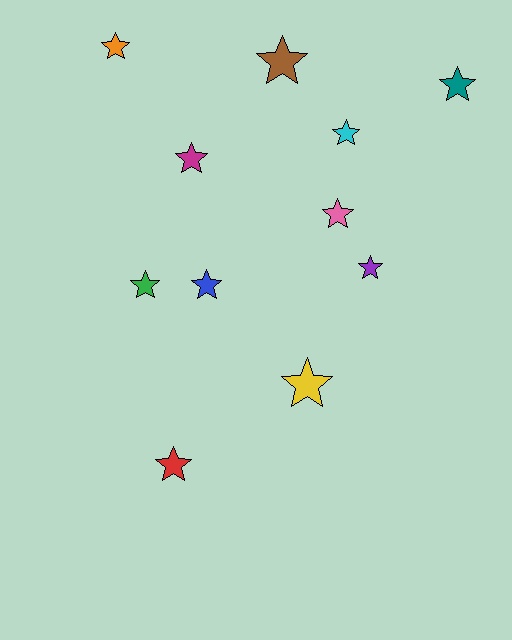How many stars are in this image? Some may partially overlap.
There are 11 stars.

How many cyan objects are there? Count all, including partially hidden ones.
There is 1 cyan object.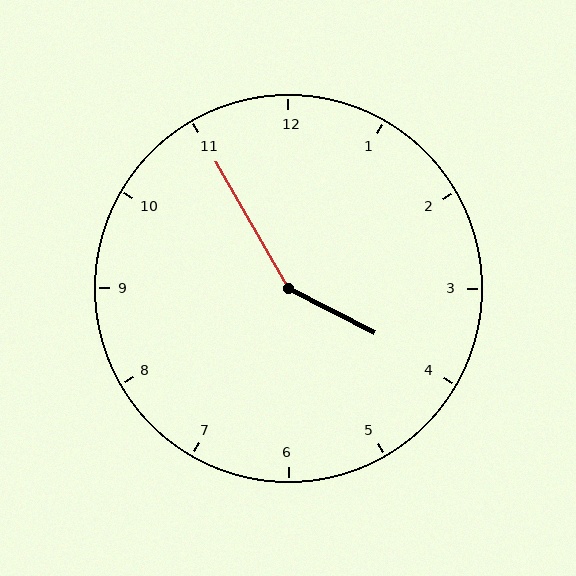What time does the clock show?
3:55.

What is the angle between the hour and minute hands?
Approximately 148 degrees.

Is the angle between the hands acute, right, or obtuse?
It is obtuse.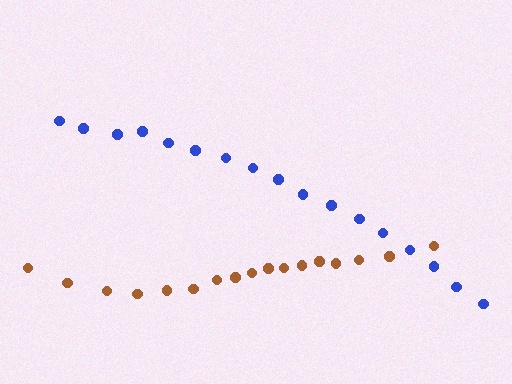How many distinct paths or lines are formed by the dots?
There are 2 distinct paths.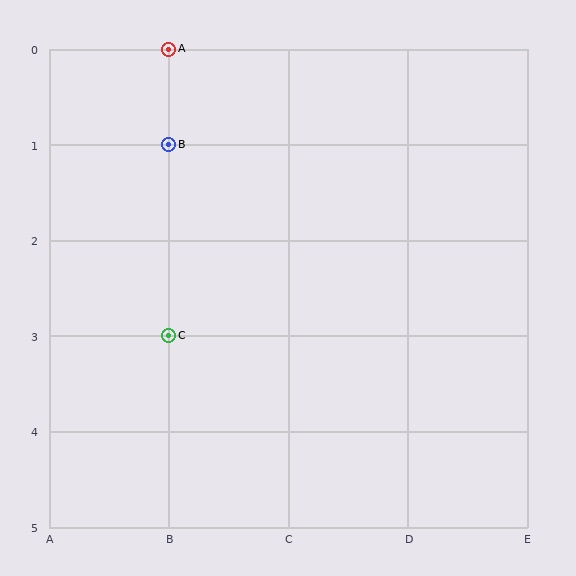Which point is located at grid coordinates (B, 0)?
Point A is at (B, 0).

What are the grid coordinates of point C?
Point C is at grid coordinates (B, 3).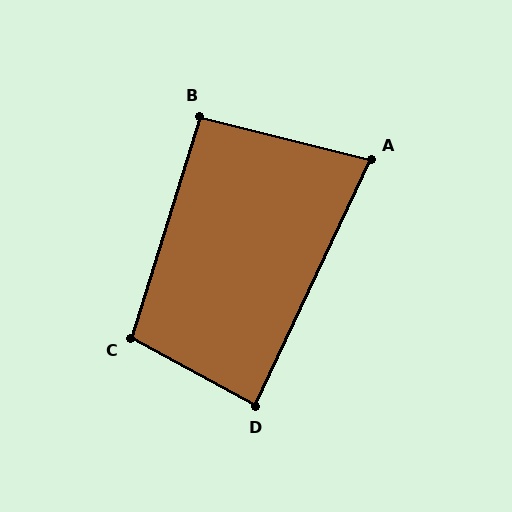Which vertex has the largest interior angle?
C, at approximately 101 degrees.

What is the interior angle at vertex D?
Approximately 87 degrees (approximately right).